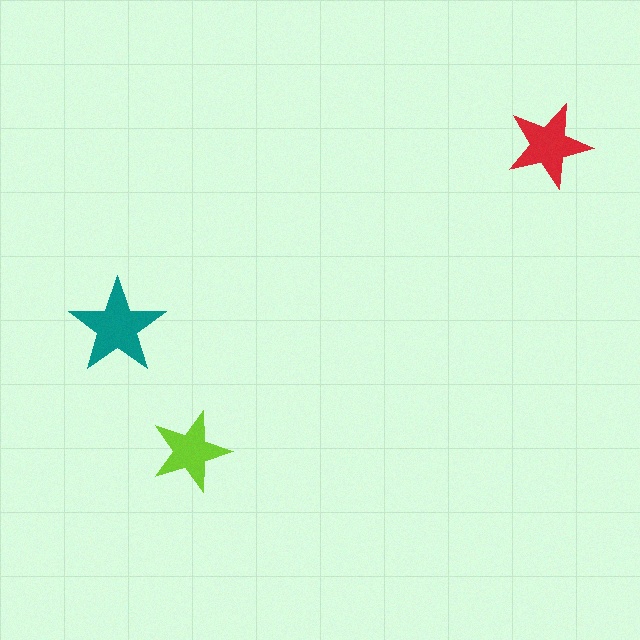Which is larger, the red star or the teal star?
The teal one.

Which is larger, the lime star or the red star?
The red one.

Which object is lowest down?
The lime star is bottommost.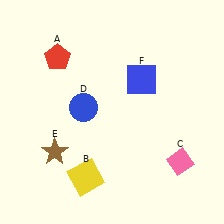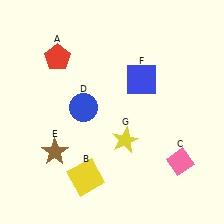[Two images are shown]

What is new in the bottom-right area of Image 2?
A yellow star (G) was added in the bottom-right area of Image 2.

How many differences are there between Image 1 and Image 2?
There is 1 difference between the two images.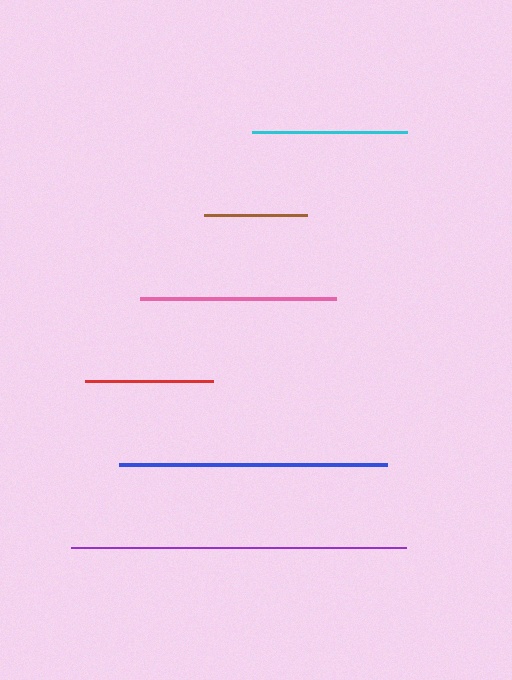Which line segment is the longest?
The purple line is the longest at approximately 335 pixels.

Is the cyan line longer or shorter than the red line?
The cyan line is longer than the red line.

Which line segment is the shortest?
The brown line is the shortest at approximately 103 pixels.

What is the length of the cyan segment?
The cyan segment is approximately 155 pixels long.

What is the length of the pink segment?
The pink segment is approximately 197 pixels long.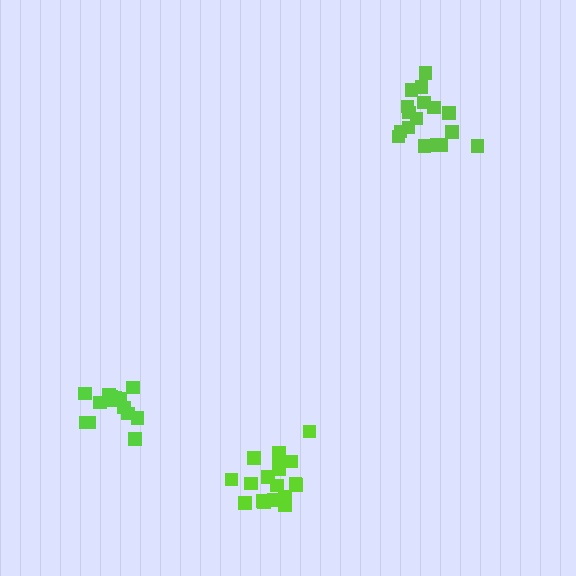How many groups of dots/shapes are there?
There are 3 groups.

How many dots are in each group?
Group 1: 14 dots, Group 2: 17 dots, Group 3: 18 dots (49 total).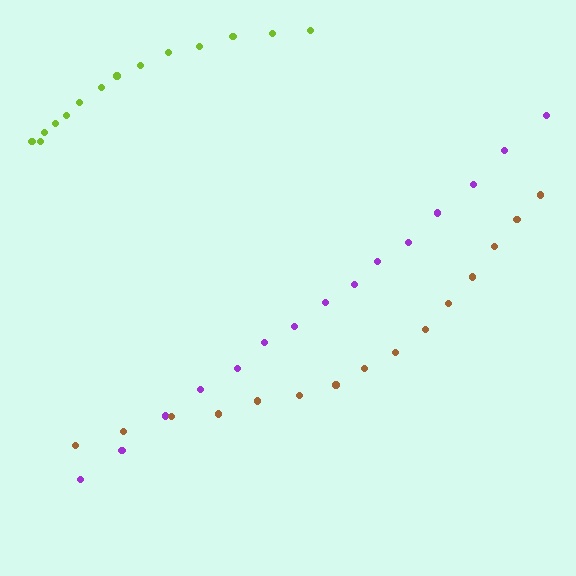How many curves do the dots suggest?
There are 3 distinct paths.